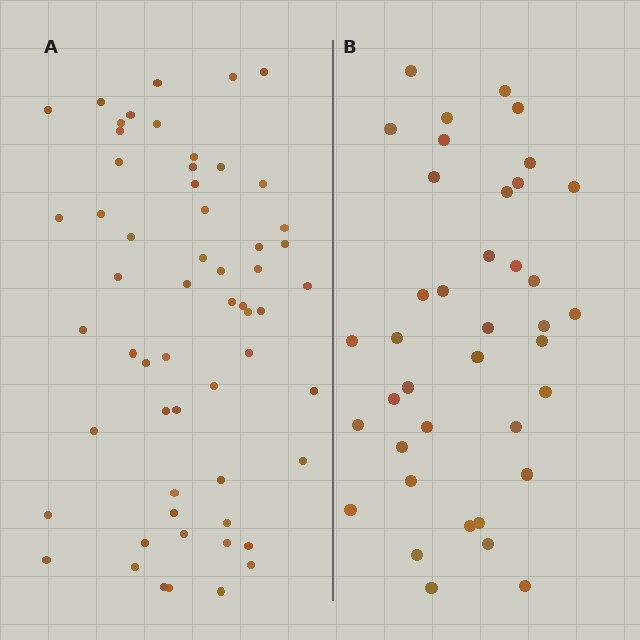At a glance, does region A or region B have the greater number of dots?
Region A (the left region) has more dots.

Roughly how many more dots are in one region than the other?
Region A has approximately 20 more dots than region B.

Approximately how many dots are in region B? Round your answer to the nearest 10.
About 40 dots. (The exact count is 39, which rounds to 40.)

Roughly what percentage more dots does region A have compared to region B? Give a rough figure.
About 50% more.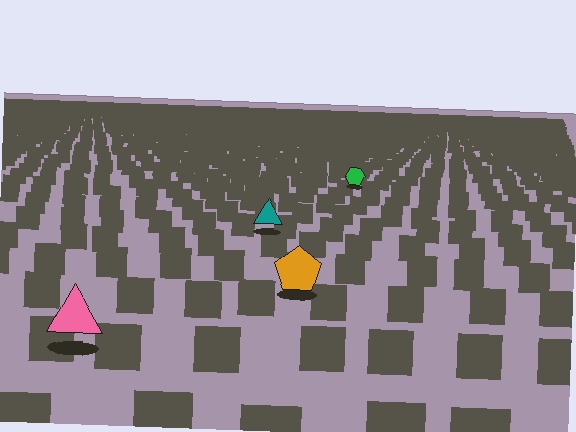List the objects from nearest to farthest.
From nearest to farthest: the pink triangle, the orange pentagon, the teal triangle, the green hexagon.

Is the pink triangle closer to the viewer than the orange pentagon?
Yes. The pink triangle is closer — you can tell from the texture gradient: the ground texture is coarser near it.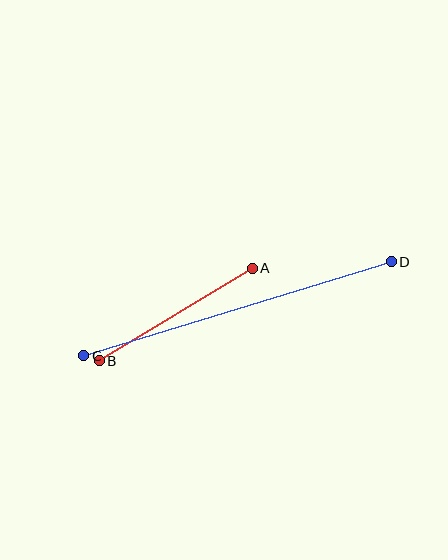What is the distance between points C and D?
The distance is approximately 322 pixels.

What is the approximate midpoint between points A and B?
The midpoint is at approximately (176, 315) pixels.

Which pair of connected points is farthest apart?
Points C and D are farthest apart.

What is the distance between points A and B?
The distance is approximately 179 pixels.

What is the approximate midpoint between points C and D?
The midpoint is at approximately (238, 309) pixels.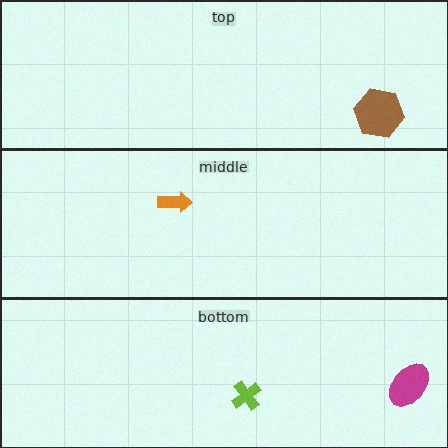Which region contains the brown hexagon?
The top region.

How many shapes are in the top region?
1.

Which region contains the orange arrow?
The middle region.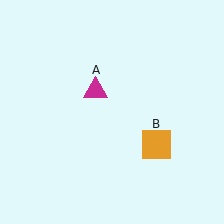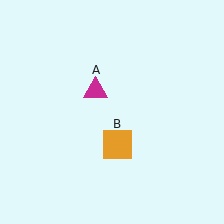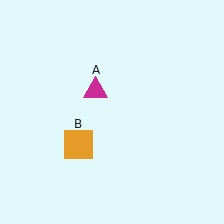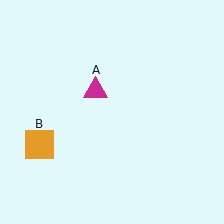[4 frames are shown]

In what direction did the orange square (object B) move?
The orange square (object B) moved left.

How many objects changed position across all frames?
1 object changed position: orange square (object B).